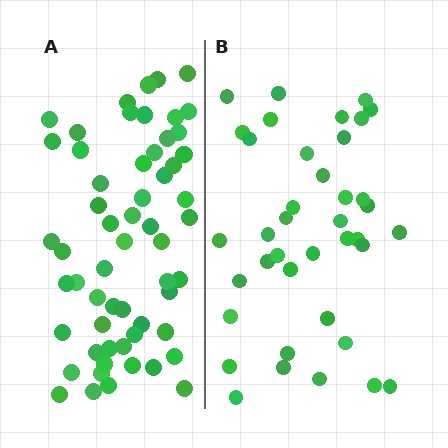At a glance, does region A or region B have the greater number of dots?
Region A (the left region) has more dots.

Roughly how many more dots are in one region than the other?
Region A has approximately 20 more dots than region B.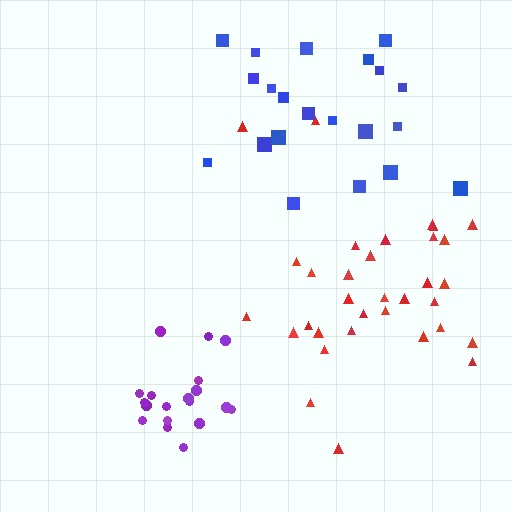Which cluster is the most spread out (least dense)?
Blue.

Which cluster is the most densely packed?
Purple.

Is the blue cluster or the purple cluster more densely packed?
Purple.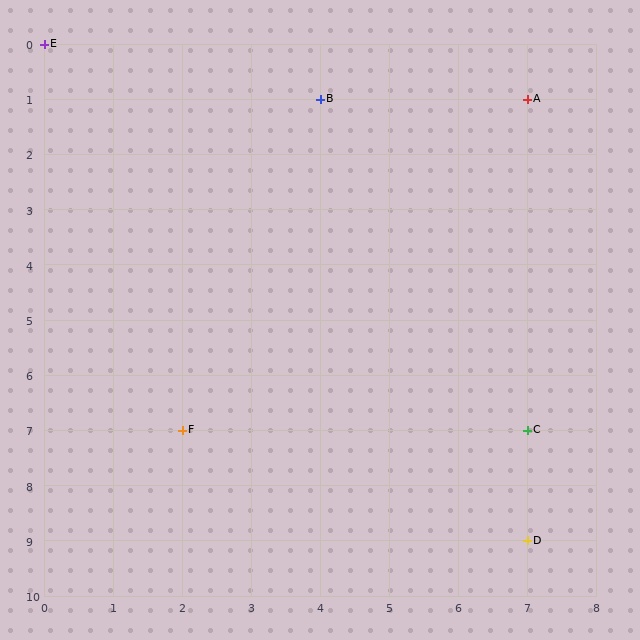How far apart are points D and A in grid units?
Points D and A are 8 rows apart.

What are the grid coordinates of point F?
Point F is at grid coordinates (2, 7).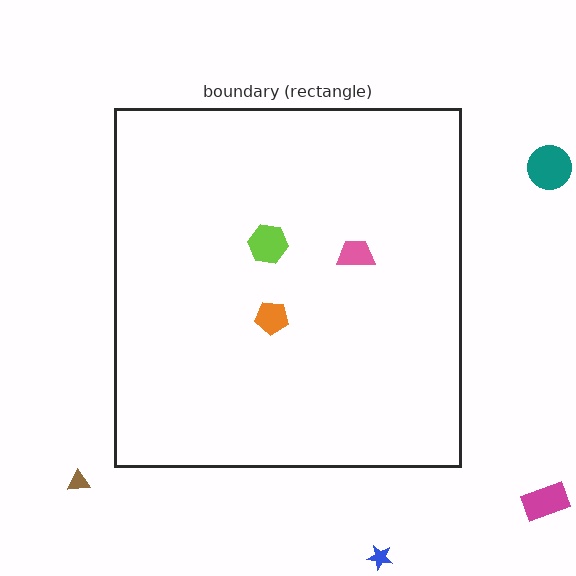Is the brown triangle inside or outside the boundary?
Outside.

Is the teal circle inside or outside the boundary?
Outside.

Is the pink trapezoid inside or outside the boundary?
Inside.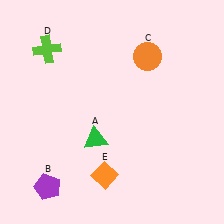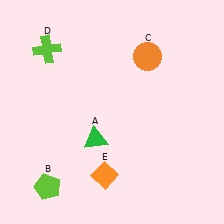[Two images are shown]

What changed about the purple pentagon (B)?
In Image 1, B is purple. In Image 2, it changed to lime.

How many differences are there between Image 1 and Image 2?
There is 1 difference between the two images.